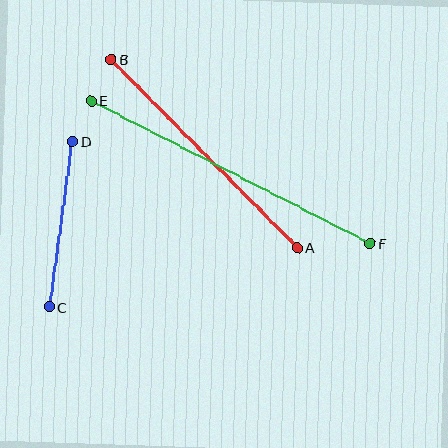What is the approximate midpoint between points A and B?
The midpoint is at approximately (204, 153) pixels.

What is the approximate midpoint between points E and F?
The midpoint is at approximately (231, 172) pixels.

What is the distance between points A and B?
The distance is approximately 265 pixels.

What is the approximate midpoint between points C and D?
The midpoint is at approximately (61, 224) pixels.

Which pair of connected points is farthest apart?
Points E and F are farthest apart.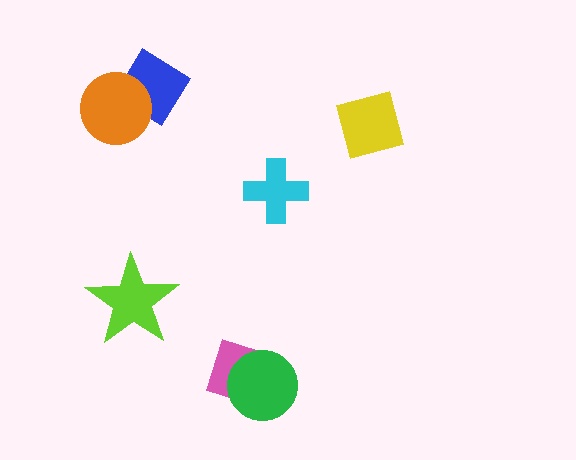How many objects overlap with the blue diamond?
1 object overlaps with the blue diamond.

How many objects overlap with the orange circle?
1 object overlaps with the orange circle.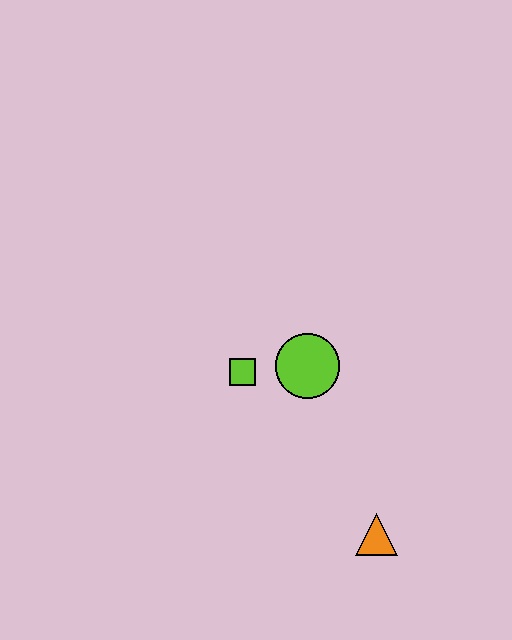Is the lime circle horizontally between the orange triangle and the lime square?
Yes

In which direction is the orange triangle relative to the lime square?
The orange triangle is below the lime square.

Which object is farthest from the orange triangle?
The lime square is farthest from the orange triangle.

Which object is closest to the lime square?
The lime circle is closest to the lime square.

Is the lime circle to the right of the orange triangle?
No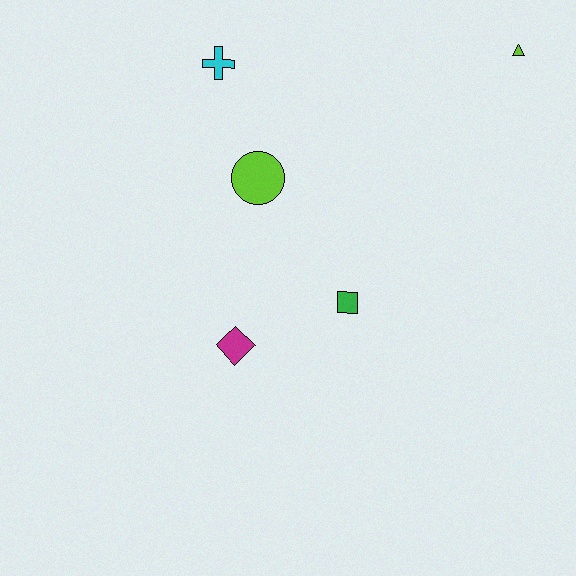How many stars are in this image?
There are no stars.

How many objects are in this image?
There are 5 objects.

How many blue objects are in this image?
There are no blue objects.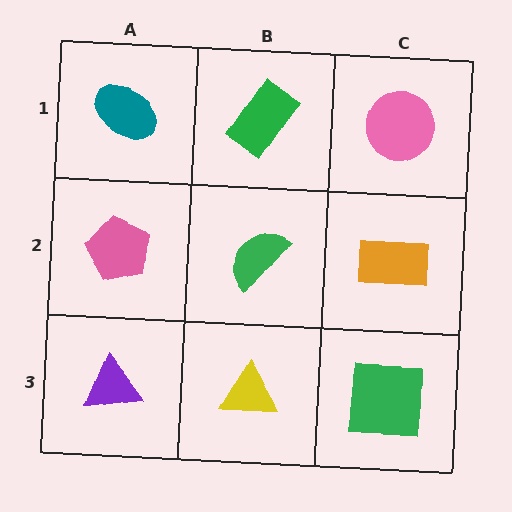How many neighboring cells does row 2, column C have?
3.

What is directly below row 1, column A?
A pink pentagon.